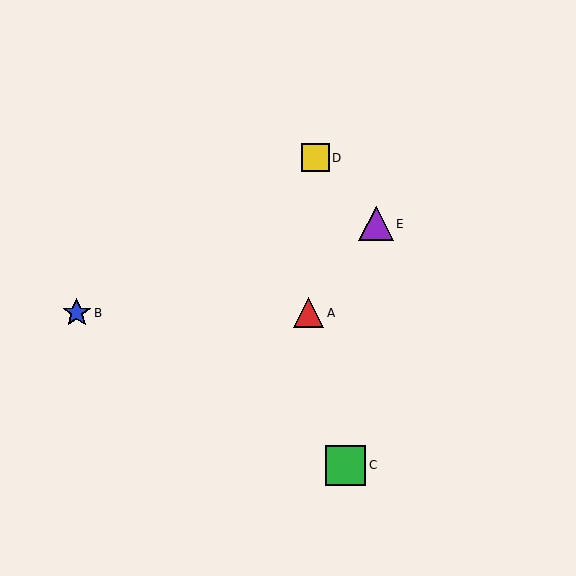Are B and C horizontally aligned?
No, B is at y≈313 and C is at y≈465.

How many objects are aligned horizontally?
2 objects (A, B) are aligned horizontally.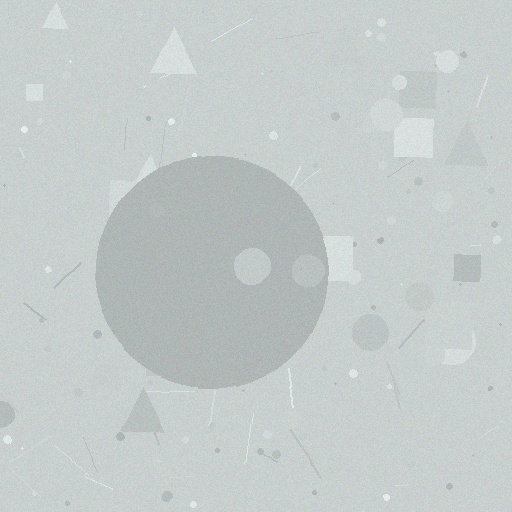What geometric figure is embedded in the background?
A circle is embedded in the background.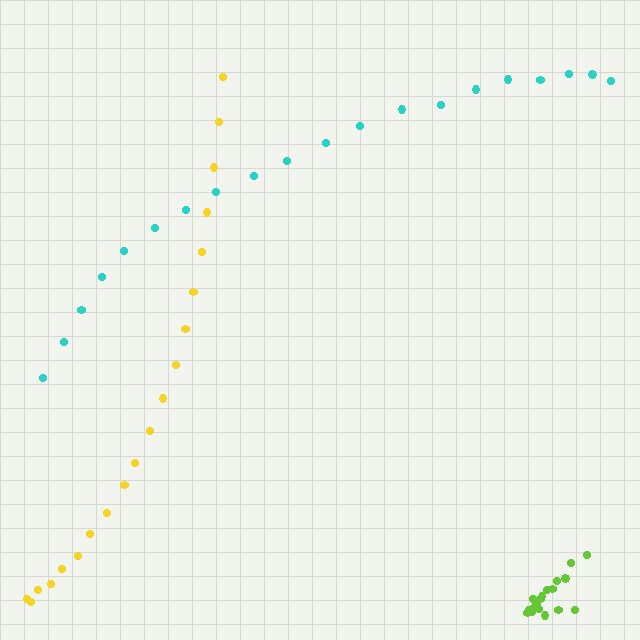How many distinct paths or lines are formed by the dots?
There are 3 distinct paths.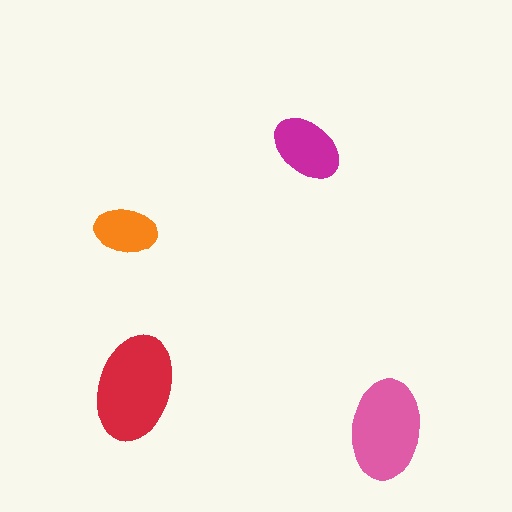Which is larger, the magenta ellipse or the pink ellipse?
The pink one.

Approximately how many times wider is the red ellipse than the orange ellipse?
About 1.5 times wider.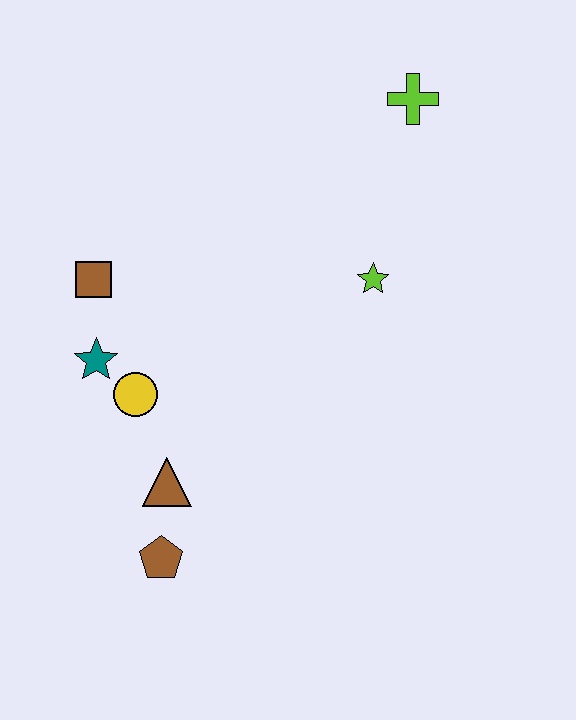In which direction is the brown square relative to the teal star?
The brown square is above the teal star.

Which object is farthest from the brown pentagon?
The lime cross is farthest from the brown pentagon.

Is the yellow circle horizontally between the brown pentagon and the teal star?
Yes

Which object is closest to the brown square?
The teal star is closest to the brown square.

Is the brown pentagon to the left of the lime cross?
Yes